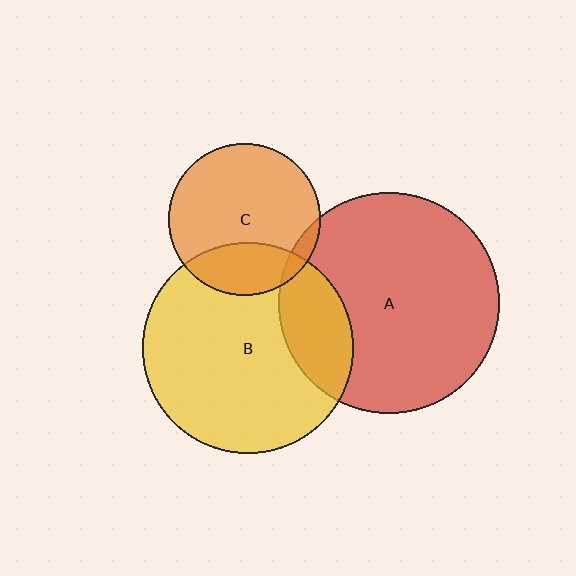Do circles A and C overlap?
Yes.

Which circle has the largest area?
Circle A (red).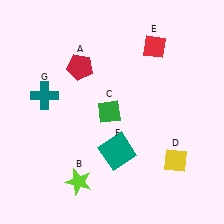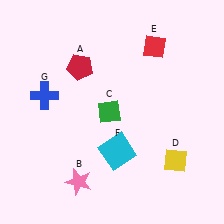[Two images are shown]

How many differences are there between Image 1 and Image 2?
There are 3 differences between the two images.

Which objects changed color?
B changed from lime to pink. F changed from teal to cyan. G changed from teal to blue.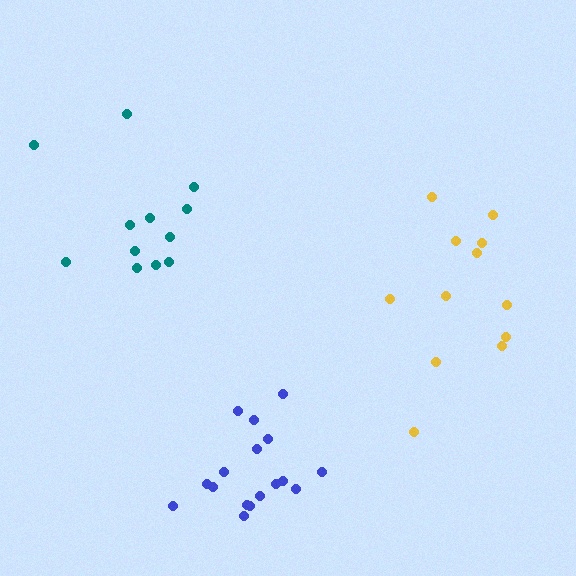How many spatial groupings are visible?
There are 3 spatial groupings.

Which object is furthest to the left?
The teal cluster is leftmost.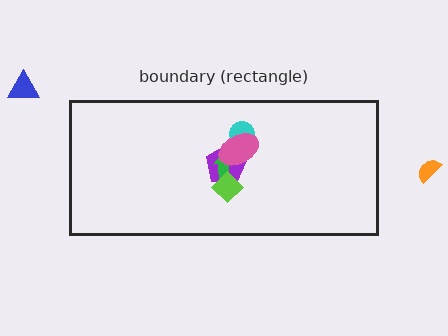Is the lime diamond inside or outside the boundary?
Inside.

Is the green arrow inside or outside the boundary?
Inside.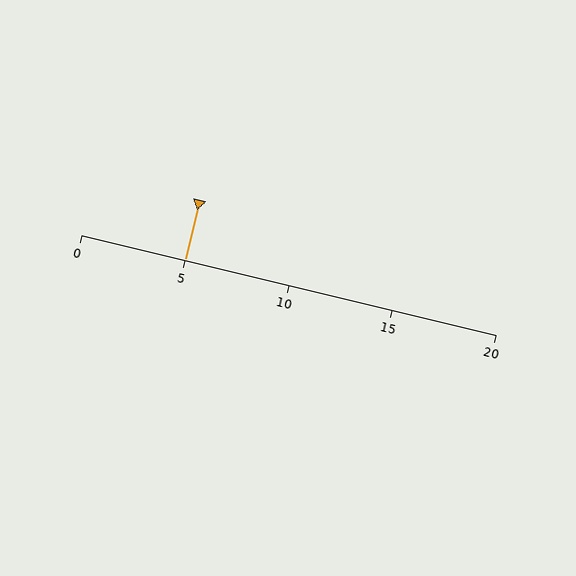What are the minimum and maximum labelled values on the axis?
The axis runs from 0 to 20.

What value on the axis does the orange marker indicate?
The marker indicates approximately 5.